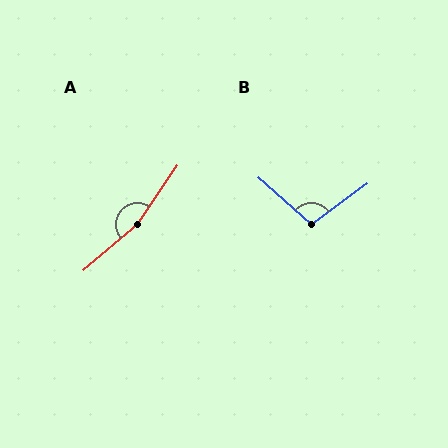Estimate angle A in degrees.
Approximately 164 degrees.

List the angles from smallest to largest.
B (102°), A (164°).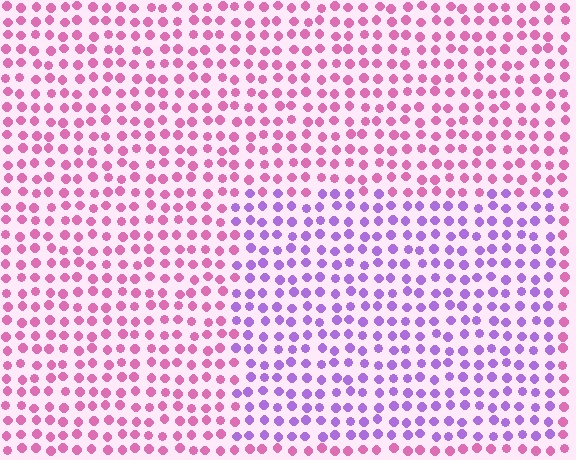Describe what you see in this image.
The image is filled with small pink elements in a uniform arrangement. A rectangle-shaped region is visible where the elements are tinted to a slightly different hue, forming a subtle color boundary.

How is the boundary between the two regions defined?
The boundary is defined purely by a slight shift in hue (about 48 degrees). Spacing, size, and orientation are identical on both sides.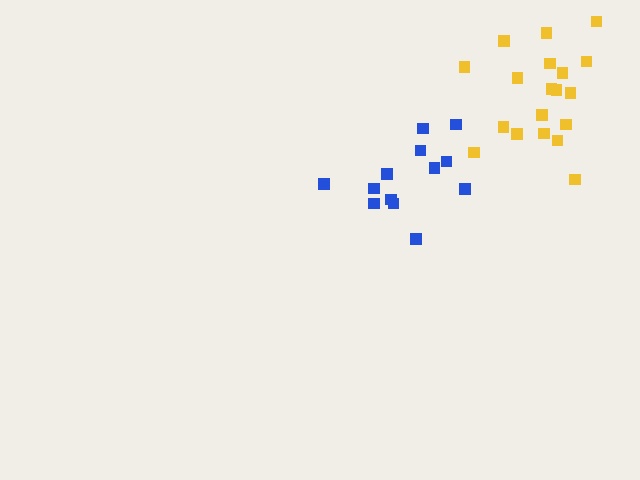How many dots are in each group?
Group 1: 19 dots, Group 2: 14 dots (33 total).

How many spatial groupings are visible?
There are 2 spatial groupings.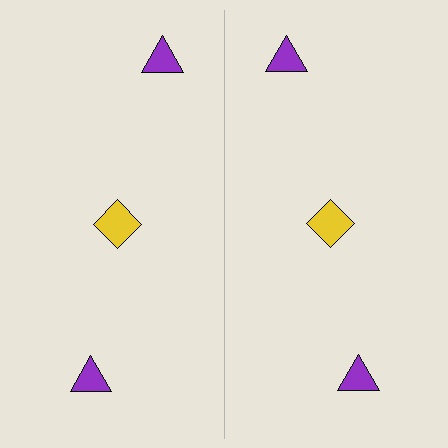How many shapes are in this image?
There are 6 shapes in this image.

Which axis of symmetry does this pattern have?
The pattern has a vertical axis of symmetry running through the center of the image.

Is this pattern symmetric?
Yes, this pattern has bilateral (reflection) symmetry.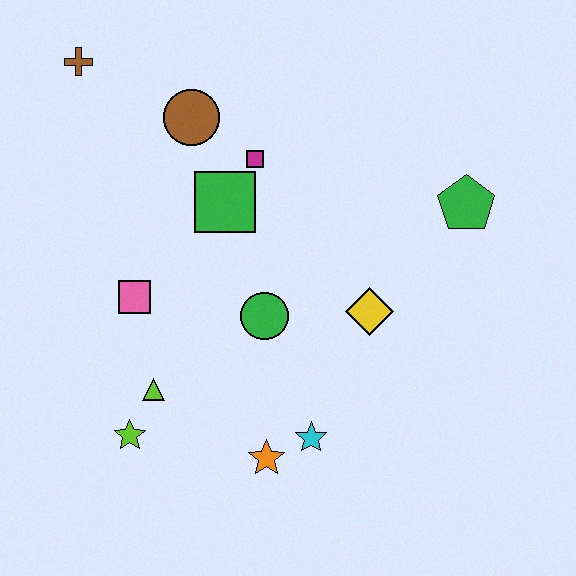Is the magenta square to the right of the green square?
Yes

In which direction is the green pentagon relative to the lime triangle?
The green pentagon is to the right of the lime triangle.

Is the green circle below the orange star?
No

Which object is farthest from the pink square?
The green pentagon is farthest from the pink square.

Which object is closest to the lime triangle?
The lime star is closest to the lime triangle.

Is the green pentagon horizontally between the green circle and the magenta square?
No